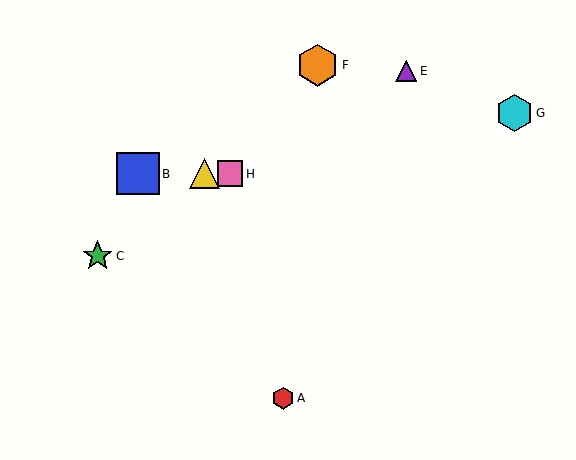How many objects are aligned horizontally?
3 objects (B, D, H) are aligned horizontally.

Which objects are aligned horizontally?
Objects B, D, H are aligned horizontally.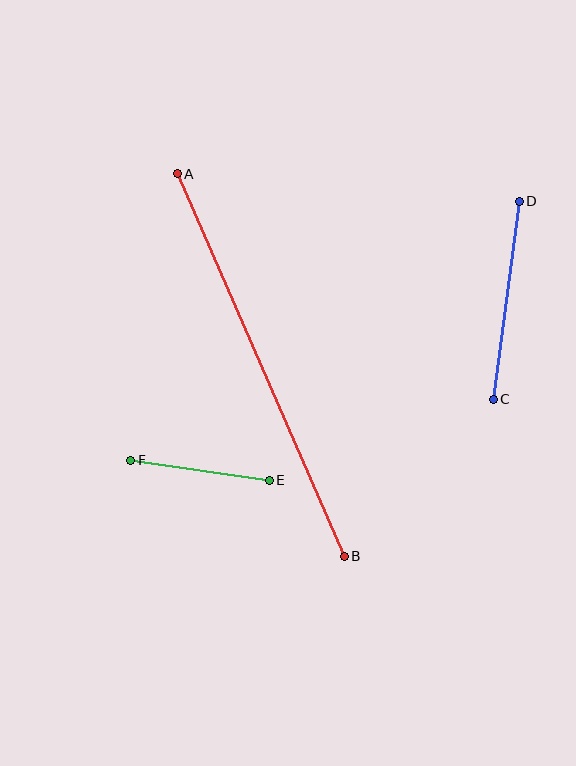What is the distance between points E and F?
The distance is approximately 140 pixels.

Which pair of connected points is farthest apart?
Points A and B are farthest apart.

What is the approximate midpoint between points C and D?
The midpoint is at approximately (506, 300) pixels.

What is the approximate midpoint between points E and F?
The midpoint is at approximately (200, 470) pixels.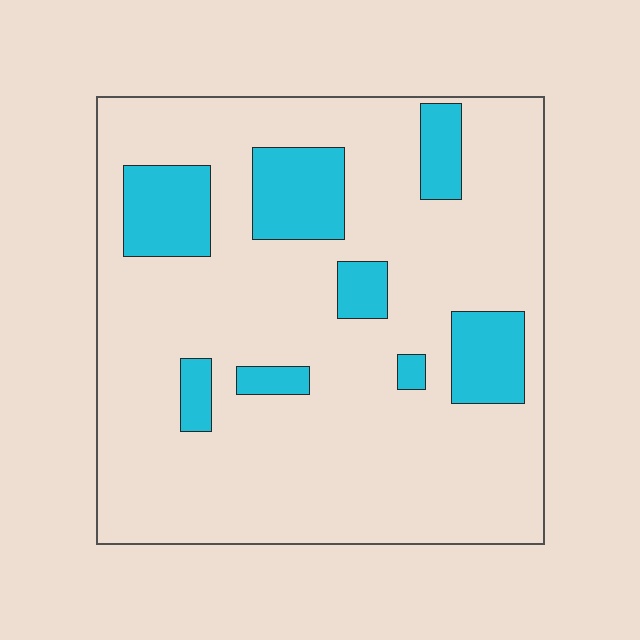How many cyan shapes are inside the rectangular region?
8.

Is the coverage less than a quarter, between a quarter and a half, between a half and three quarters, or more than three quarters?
Less than a quarter.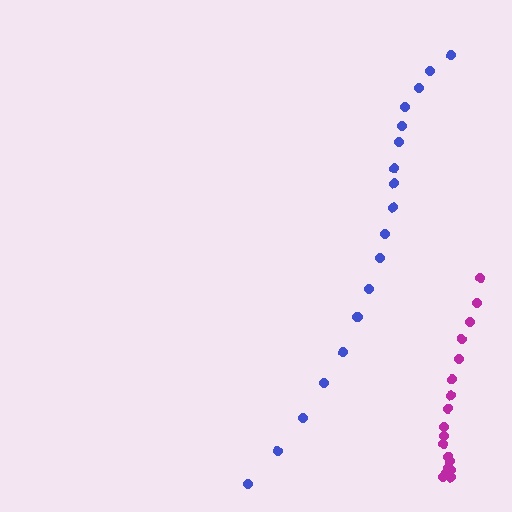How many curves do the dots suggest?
There are 2 distinct paths.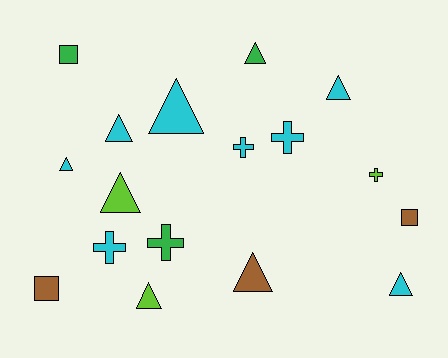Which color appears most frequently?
Cyan, with 8 objects.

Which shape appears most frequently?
Triangle, with 9 objects.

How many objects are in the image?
There are 17 objects.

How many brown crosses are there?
There are no brown crosses.